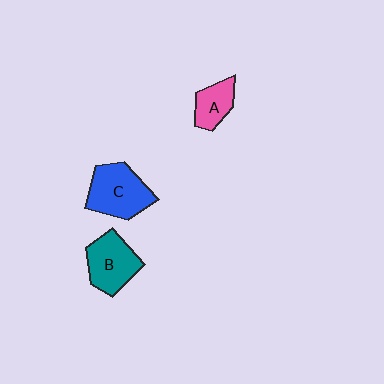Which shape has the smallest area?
Shape A (pink).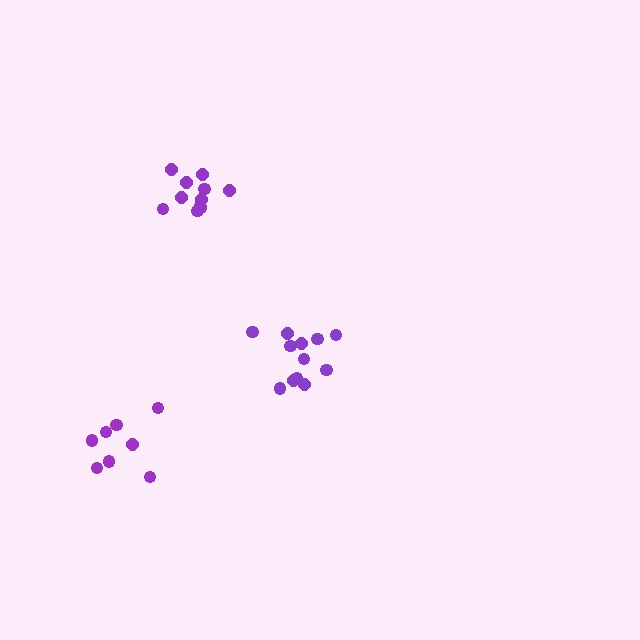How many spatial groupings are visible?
There are 3 spatial groupings.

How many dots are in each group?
Group 1: 11 dots, Group 2: 8 dots, Group 3: 12 dots (31 total).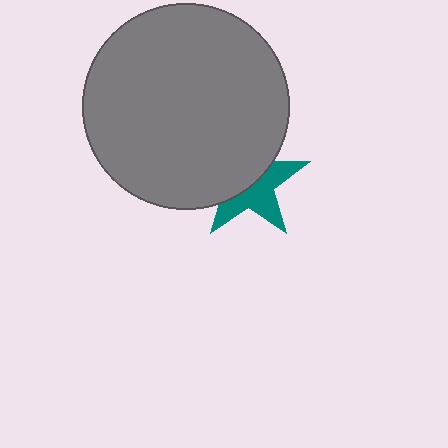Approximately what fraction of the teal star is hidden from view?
Roughly 51% of the teal star is hidden behind the gray circle.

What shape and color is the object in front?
The object in front is a gray circle.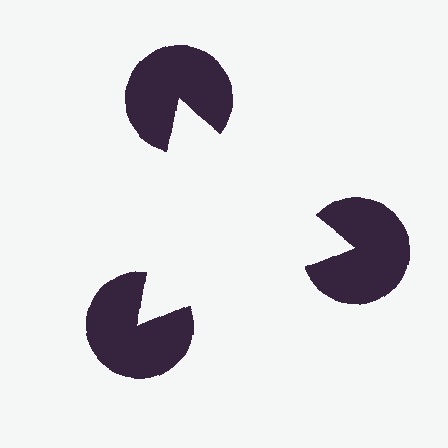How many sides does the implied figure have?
3 sides.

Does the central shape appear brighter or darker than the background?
It typically appears slightly brighter than the background, even though no actual brightness change is drawn.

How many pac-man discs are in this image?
There are 3 — one at each vertex of the illusory triangle.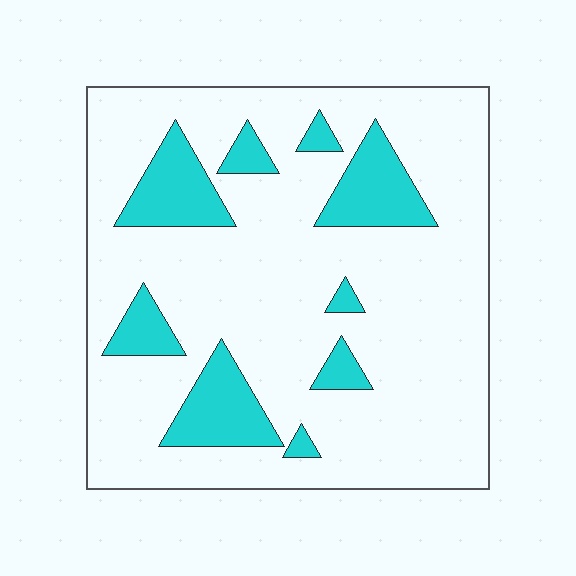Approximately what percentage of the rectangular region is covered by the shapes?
Approximately 20%.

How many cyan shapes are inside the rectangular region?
9.